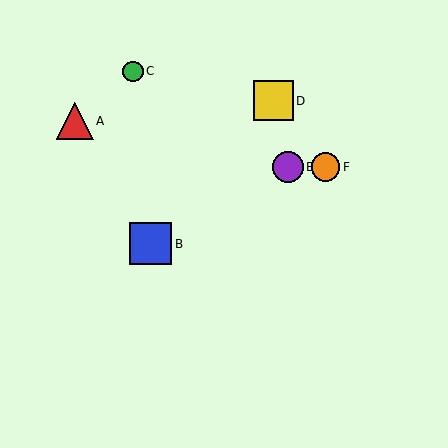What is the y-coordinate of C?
Object C is at y≈71.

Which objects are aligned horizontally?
Objects E, F are aligned horizontally.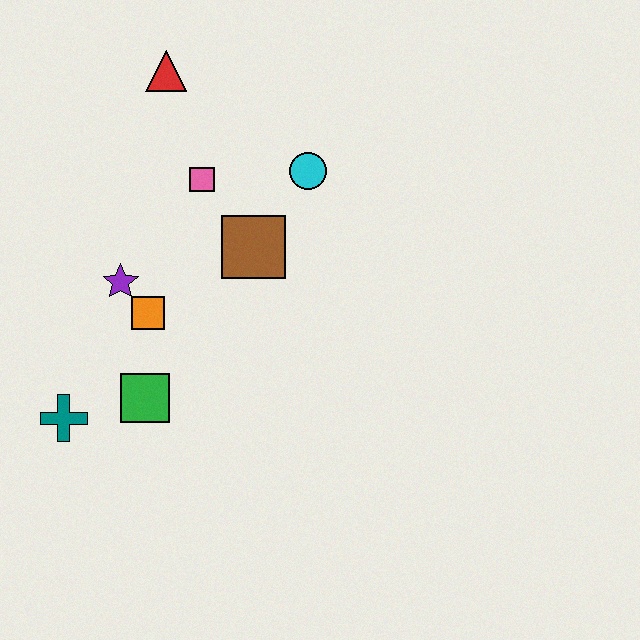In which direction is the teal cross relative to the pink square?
The teal cross is below the pink square.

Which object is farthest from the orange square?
The red triangle is farthest from the orange square.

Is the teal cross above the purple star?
No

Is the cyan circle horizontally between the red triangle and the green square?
No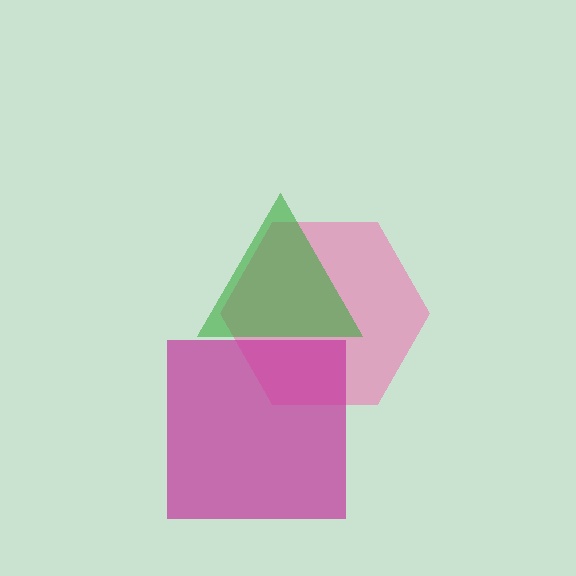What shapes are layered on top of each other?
The layered shapes are: a pink hexagon, a magenta square, a green triangle.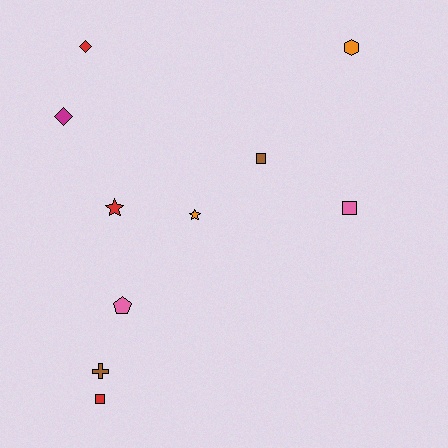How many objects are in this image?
There are 10 objects.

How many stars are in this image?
There are 2 stars.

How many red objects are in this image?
There are 3 red objects.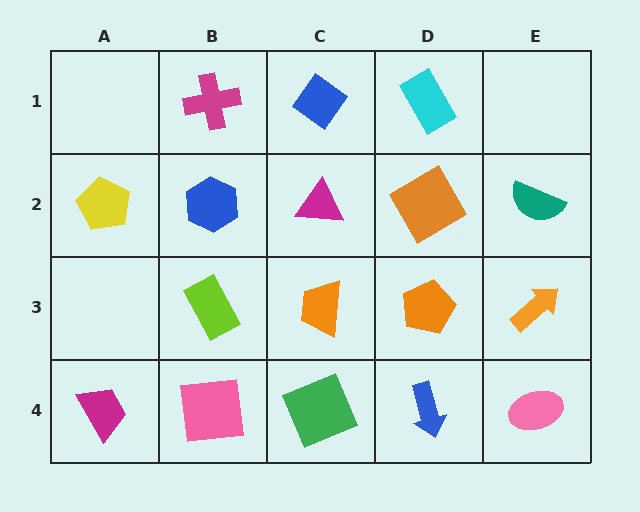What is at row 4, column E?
A pink ellipse.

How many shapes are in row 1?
3 shapes.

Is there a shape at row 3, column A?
No, that cell is empty.